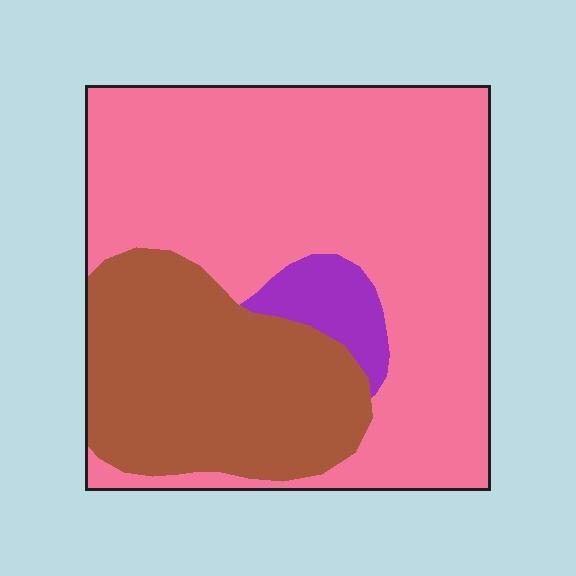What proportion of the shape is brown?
Brown covers 31% of the shape.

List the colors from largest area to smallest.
From largest to smallest: pink, brown, purple.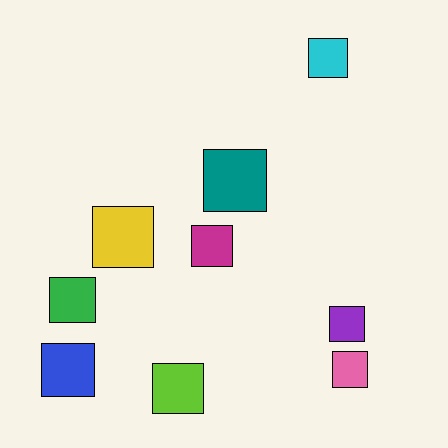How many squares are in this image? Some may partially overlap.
There are 9 squares.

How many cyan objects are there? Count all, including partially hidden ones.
There is 1 cyan object.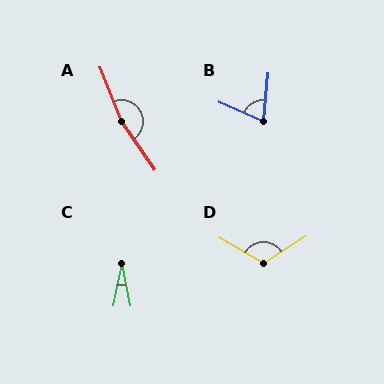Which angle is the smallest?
C, at approximately 23 degrees.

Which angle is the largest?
A, at approximately 166 degrees.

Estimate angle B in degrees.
Approximately 70 degrees.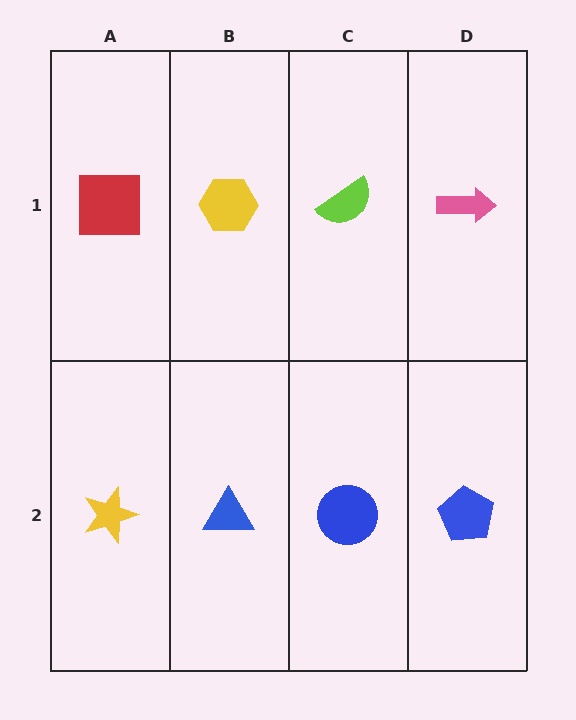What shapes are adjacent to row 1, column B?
A blue triangle (row 2, column B), a red square (row 1, column A), a lime semicircle (row 1, column C).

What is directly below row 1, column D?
A blue pentagon.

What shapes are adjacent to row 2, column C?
A lime semicircle (row 1, column C), a blue triangle (row 2, column B), a blue pentagon (row 2, column D).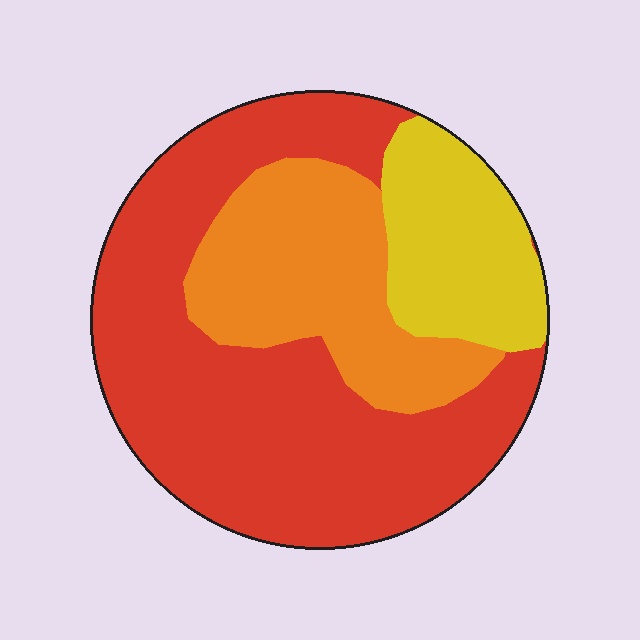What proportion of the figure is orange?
Orange takes up between a sixth and a third of the figure.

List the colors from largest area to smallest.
From largest to smallest: red, orange, yellow.